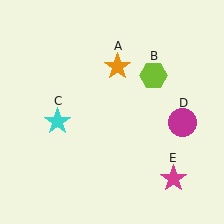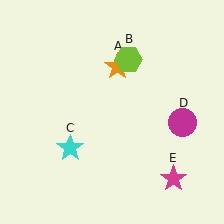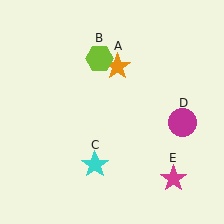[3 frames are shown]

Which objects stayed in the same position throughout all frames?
Orange star (object A) and magenta circle (object D) and magenta star (object E) remained stationary.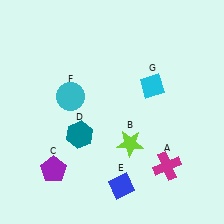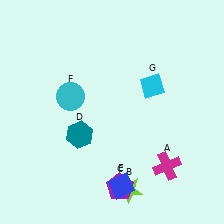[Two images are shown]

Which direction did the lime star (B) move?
The lime star (B) moved down.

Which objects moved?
The objects that moved are: the lime star (B), the purple pentagon (C).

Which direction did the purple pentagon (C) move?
The purple pentagon (C) moved right.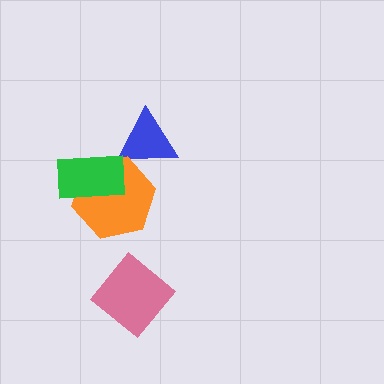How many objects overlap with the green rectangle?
1 object overlaps with the green rectangle.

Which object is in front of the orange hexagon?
The green rectangle is in front of the orange hexagon.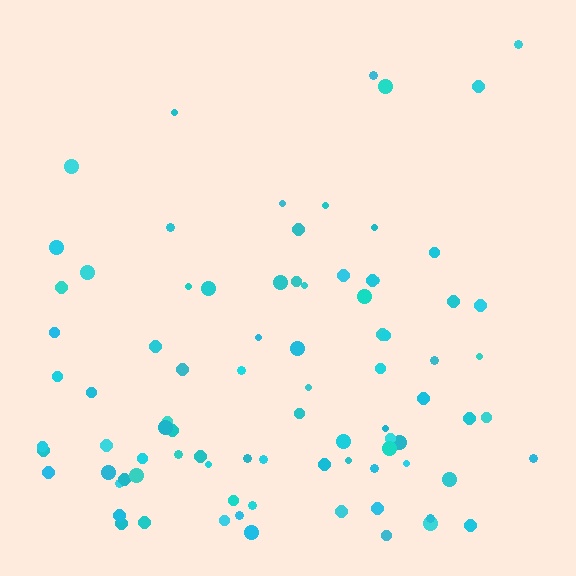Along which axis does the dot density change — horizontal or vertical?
Vertical.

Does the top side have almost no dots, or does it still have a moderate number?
Still a moderate number, just noticeably fewer than the bottom.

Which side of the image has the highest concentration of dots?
The bottom.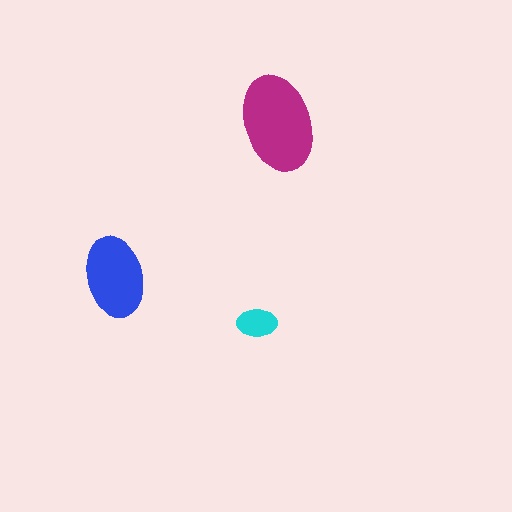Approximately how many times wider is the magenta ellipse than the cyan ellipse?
About 2.5 times wider.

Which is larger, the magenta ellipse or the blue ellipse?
The magenta one.